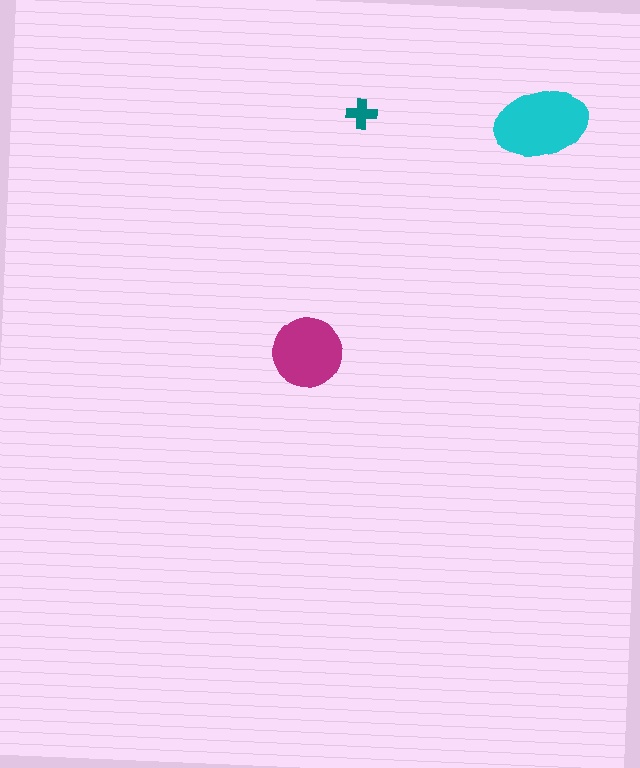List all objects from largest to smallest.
The cyan ellipse, the magenta circle, the teal cross.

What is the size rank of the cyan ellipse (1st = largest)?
1st.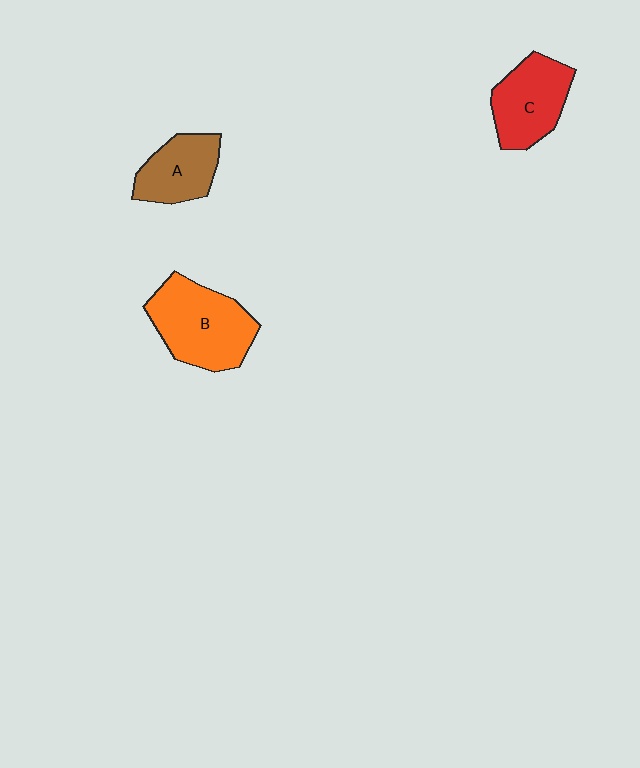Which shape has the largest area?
Shape B (orange).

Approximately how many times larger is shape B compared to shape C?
Approximately 1.3 times.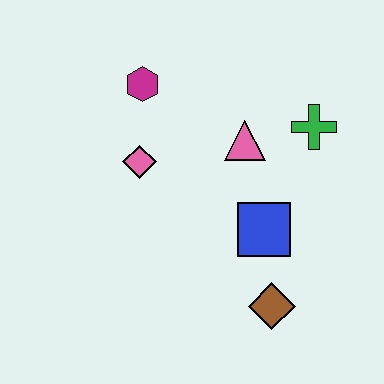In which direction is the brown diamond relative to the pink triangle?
The brown diamond is below the pink triangle.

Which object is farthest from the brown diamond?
The magenta hexagon is farthest from the brown diamond.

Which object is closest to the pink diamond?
The magenta hexagon is closest to the pink diamond.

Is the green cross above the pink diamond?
Yes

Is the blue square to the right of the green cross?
No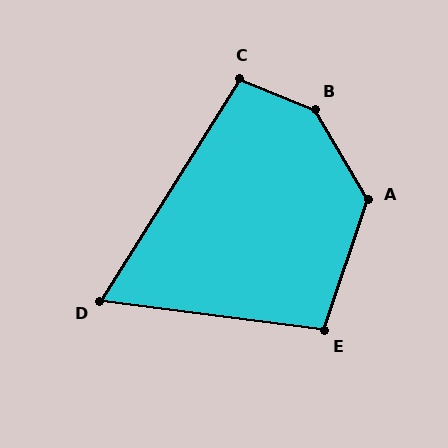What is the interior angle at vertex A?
Approximately 131 degrees (obtuse).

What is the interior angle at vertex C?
Approximately 100 degrees (obtuse).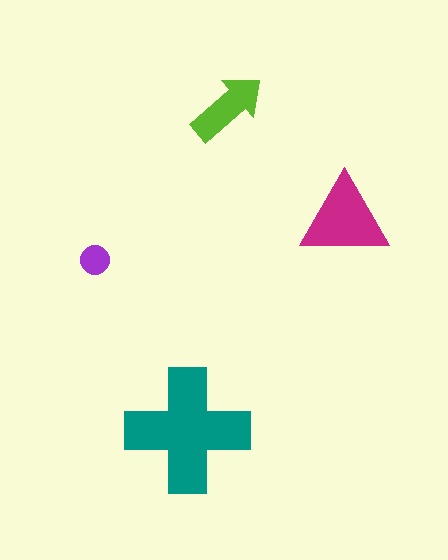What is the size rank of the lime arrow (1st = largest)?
3rd.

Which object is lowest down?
The teal cross is bottommost.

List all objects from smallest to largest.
The purple circle, the lime arrow, the magenta triangle, the teal cross.